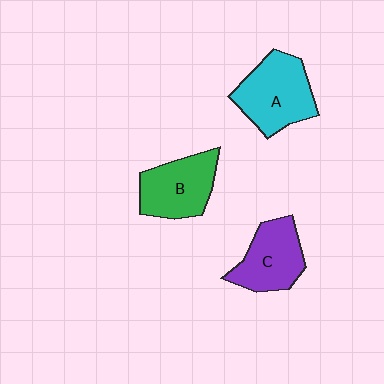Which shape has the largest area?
Shape A (cyan).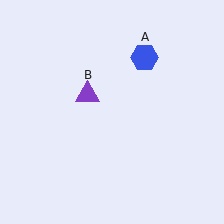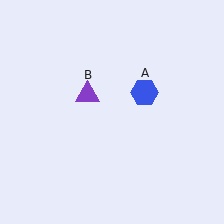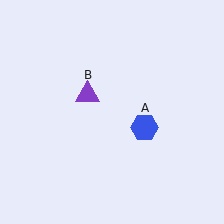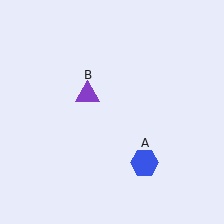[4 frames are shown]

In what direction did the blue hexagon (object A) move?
The blue hexagon (object A) moved down.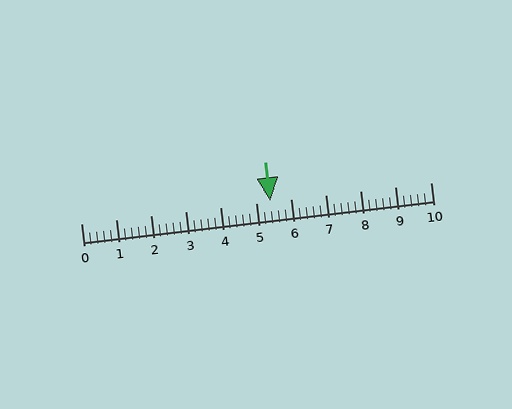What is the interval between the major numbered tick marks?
The major tick marks are spaced 1 units apart.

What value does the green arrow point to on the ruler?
The green arrow points to approximately 5.4.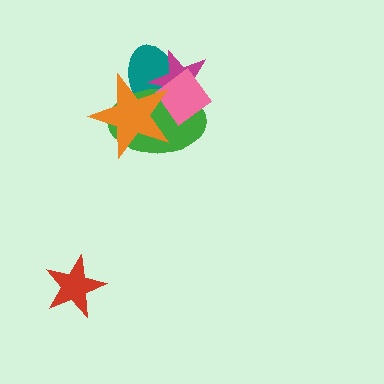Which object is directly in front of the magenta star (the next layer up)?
The green ellipse is directly in front of the magenta star.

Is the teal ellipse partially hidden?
Yes, it is partially covered by another shape.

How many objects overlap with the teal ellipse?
4 objects overlap with the teal ellipse.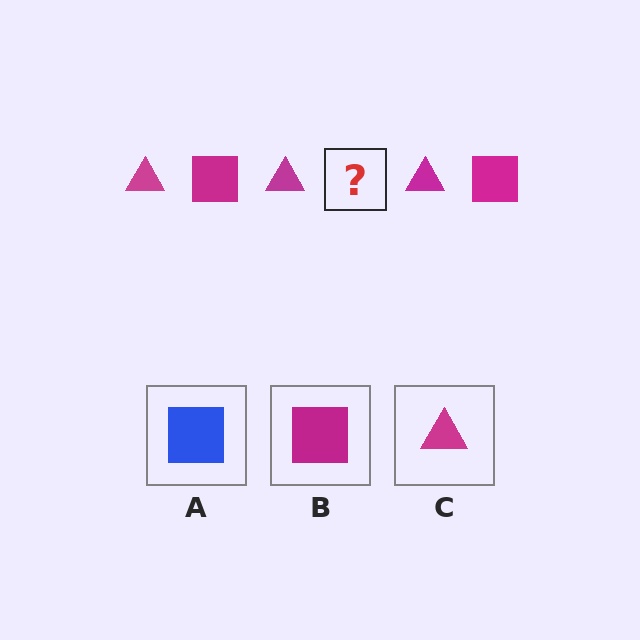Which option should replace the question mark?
Option B.